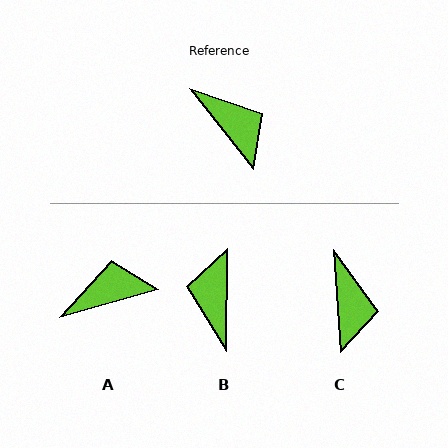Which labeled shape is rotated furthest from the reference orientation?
B, about 141 degrees away.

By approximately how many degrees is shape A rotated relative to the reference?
Approximately 67 degrees counter-clockwise.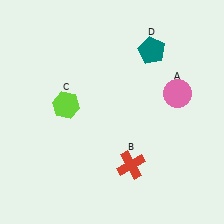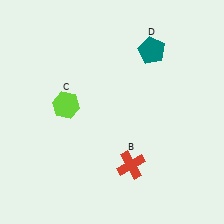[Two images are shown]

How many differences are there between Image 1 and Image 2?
There is 1 difference between the two images.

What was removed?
The pink circle (A) was removed in Image 2.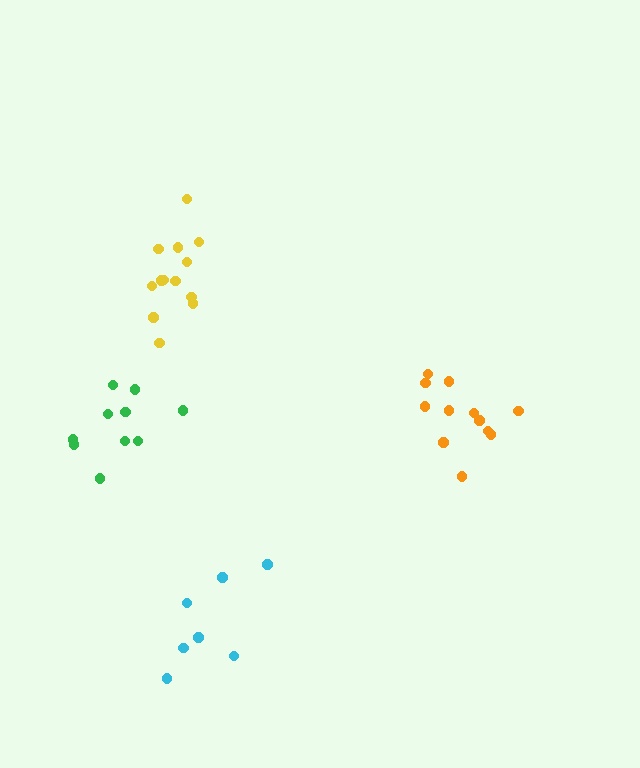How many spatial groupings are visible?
There are 4 spatial groupings.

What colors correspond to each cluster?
The clusters are colored: cyan, yellow, green, orange.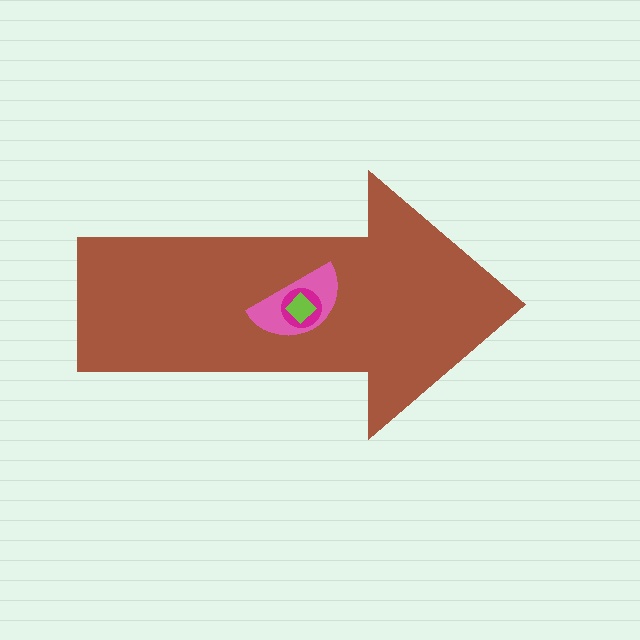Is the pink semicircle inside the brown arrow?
Yes.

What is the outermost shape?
The brown arrow.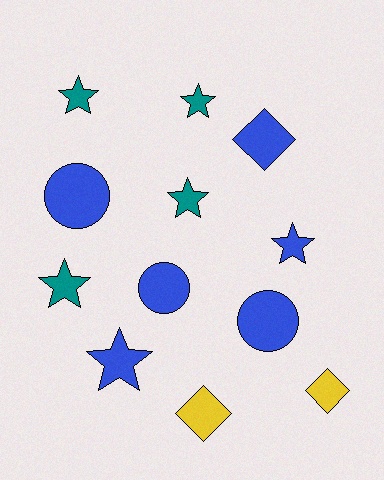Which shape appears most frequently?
Star, with 6 objects.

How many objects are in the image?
There are 12 objects.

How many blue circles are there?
There are 3 blue circles.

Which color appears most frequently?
Blue, with 6 objects.